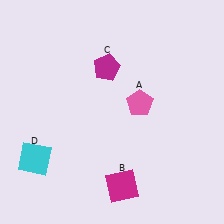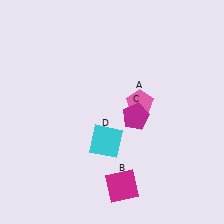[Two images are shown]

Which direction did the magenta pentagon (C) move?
The magenta pentagon (C) moved down.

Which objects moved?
The objects that moved are: the magenta pentagon (C), the cyan square (D).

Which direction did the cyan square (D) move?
The cyan square (D) moved right.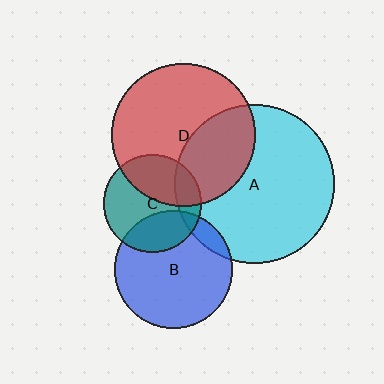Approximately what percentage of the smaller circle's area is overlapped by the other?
Approximately 35%.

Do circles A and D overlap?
Yes.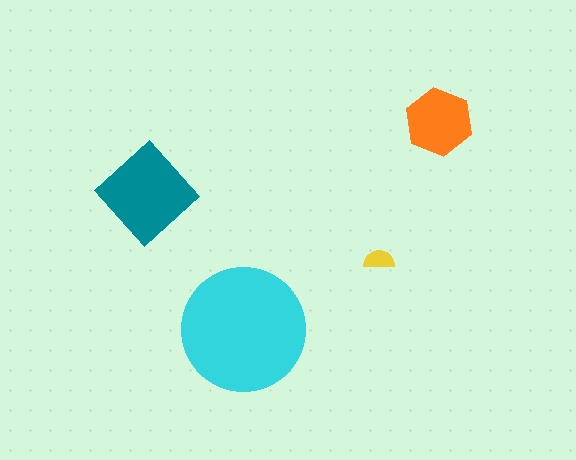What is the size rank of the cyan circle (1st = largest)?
1st.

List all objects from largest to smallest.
The cyan circle, the teal diamond, the orange hexagon, the yellow semicircle.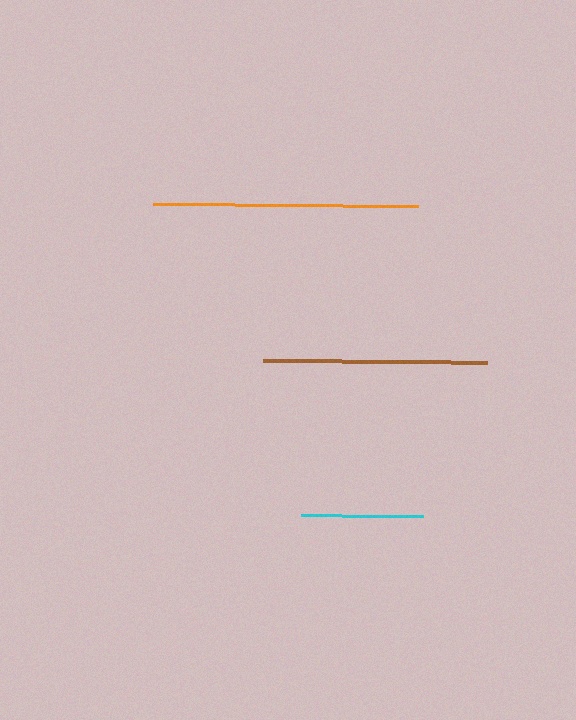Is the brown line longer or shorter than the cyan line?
The brown line is longer than the cyan line.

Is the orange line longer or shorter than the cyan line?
The orange line is longer than the cyan line.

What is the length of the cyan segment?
The cyan segment is approximately 122 pixels long.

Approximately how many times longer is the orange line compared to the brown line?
The orange line is approximately 1.2 times the length of the brown line.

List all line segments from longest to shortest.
From longest to shortest: orange, brown, cyan.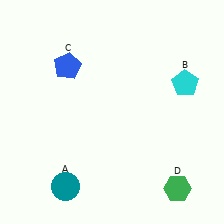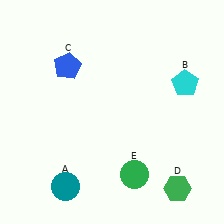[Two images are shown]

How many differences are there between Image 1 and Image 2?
There is 1 difference between the two images.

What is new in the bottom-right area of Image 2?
A green circle (E) was added in the bottom-right area of Image 2.